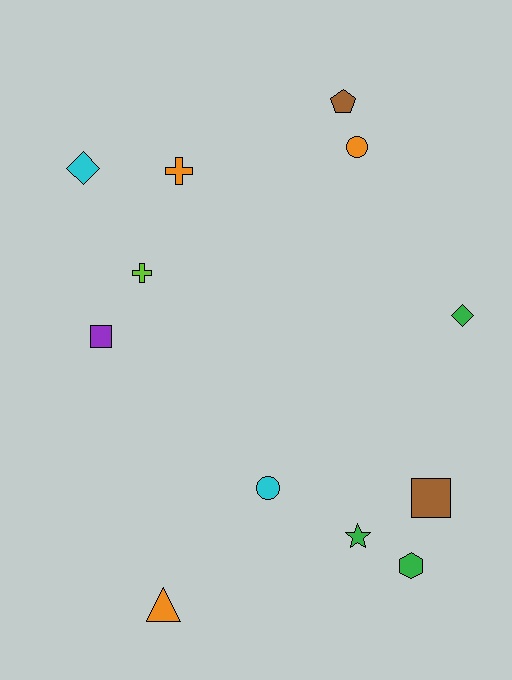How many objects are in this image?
There are 12 objects.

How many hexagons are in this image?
There is 1 hexagon.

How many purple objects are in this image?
There is 1 purple object.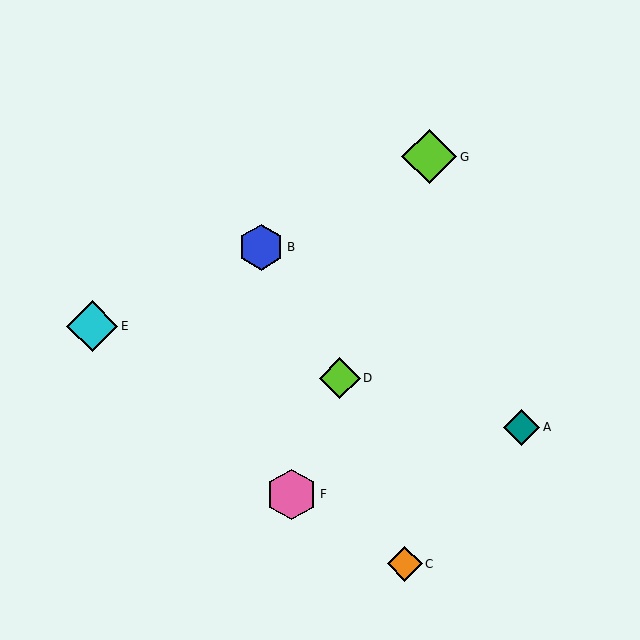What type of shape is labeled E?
Shape E is a cyan diamond.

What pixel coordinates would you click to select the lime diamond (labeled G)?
Click at (429, 157) to select the lime diamond G.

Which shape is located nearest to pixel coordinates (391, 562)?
The orange diamond (labeled C) at (405, 564) is nearest to that location.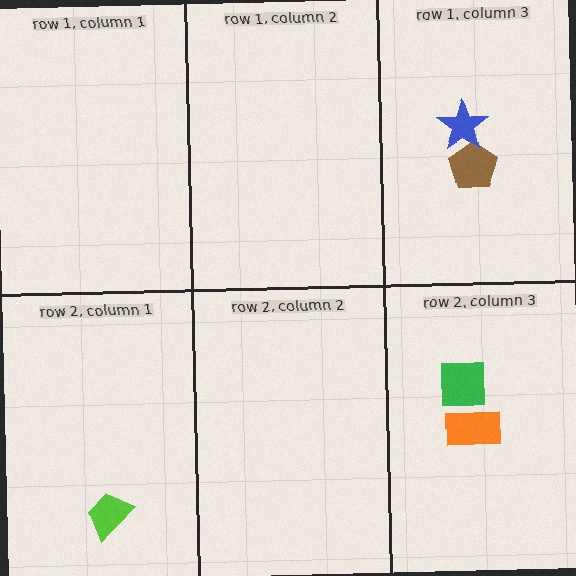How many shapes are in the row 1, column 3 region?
2.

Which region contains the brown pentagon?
The row 1, column 3 region.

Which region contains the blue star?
The row 1, column 3 region.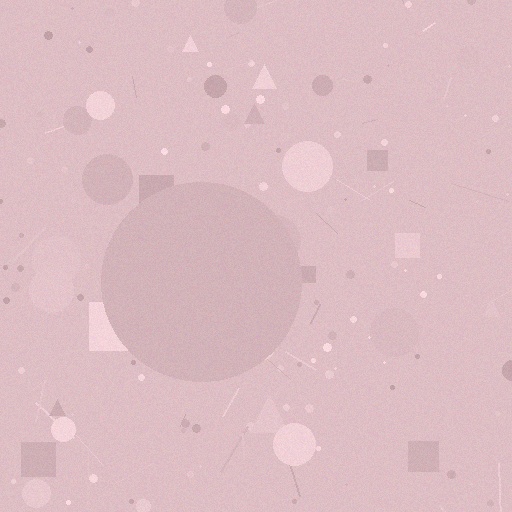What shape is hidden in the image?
A circle is hidden in the image.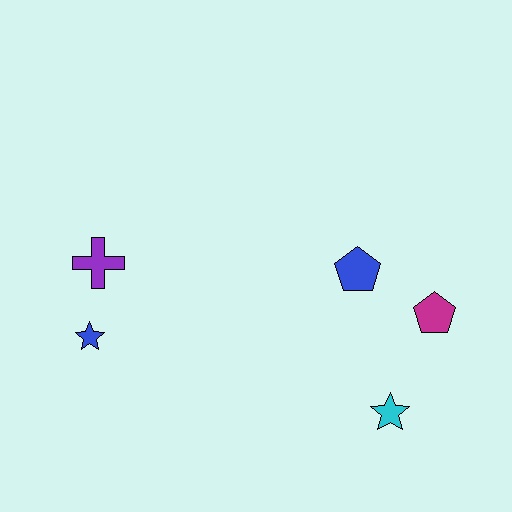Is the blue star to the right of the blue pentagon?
No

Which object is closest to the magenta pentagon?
The blue pentagon is closest to the magenta pentagon.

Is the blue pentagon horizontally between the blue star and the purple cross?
No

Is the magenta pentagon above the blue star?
Yes